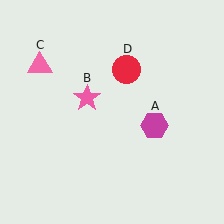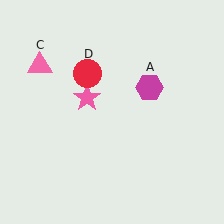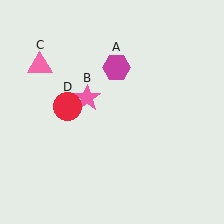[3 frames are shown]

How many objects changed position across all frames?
2 objects changed position: magenta hexagon (object A), red circle (object D).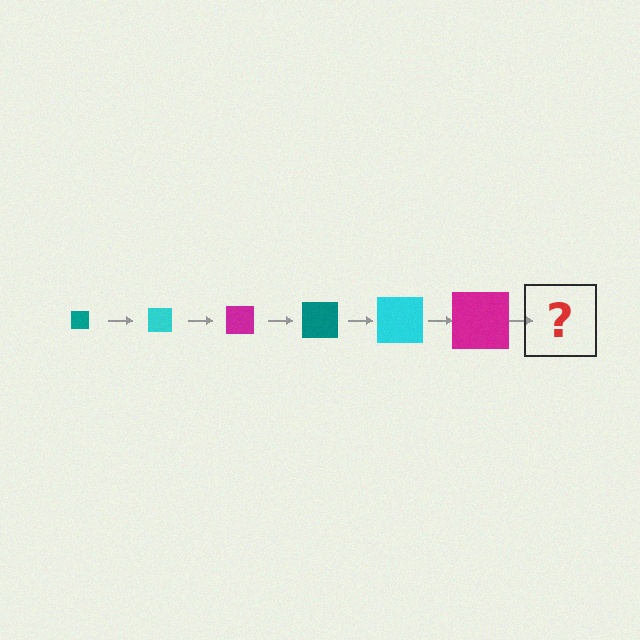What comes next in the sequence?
The next element should be a teal square, larger than the previous one.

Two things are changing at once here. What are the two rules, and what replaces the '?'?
The two rules are that the square grows larger each step and the color cycles through teal, cyan, and magenta. The '?' should be a teal square, larger than the previous one.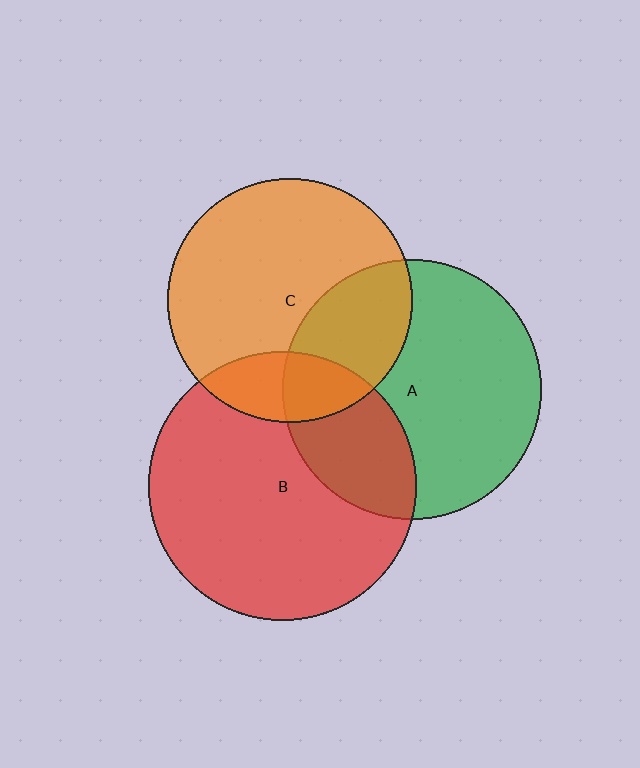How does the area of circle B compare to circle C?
Approximately 1.2 times.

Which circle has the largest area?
Circle B (red).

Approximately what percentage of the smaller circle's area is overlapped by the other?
Approximately 20%.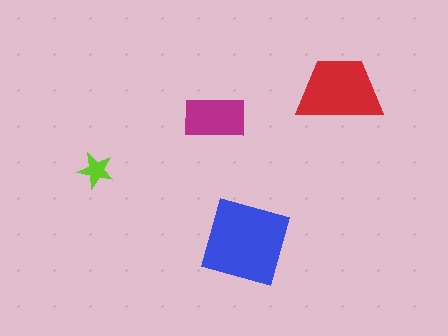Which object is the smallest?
The lime star.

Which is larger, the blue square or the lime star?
The blue square.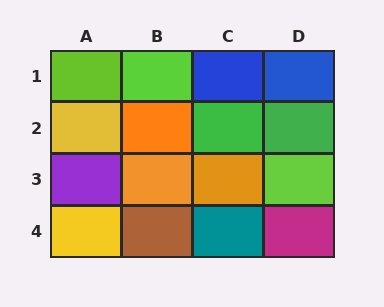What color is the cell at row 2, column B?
Orange.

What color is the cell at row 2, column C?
Green.